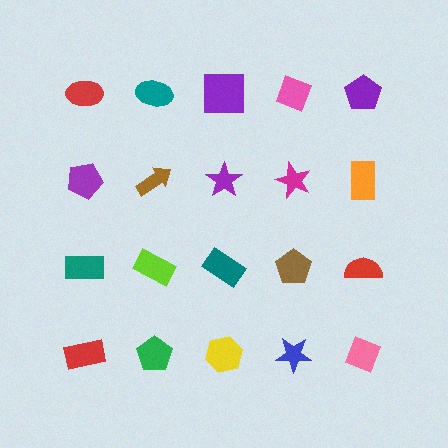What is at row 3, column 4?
A brown pentagon.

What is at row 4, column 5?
A pink diamond.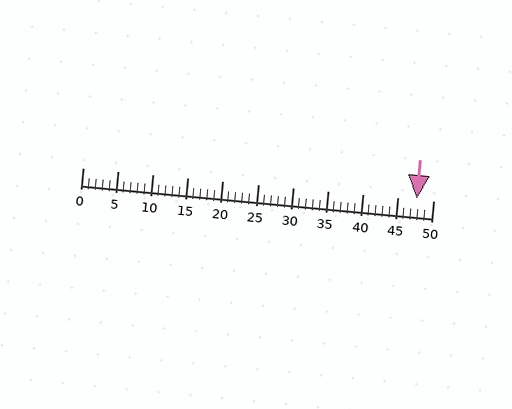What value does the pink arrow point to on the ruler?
The pink arrow points to approximately 48.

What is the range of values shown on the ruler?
The ruler shows values from 0 to 50.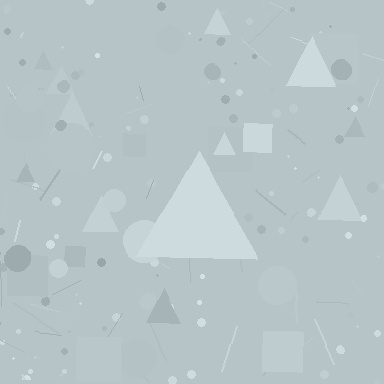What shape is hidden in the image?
A triangle is hidden in the image.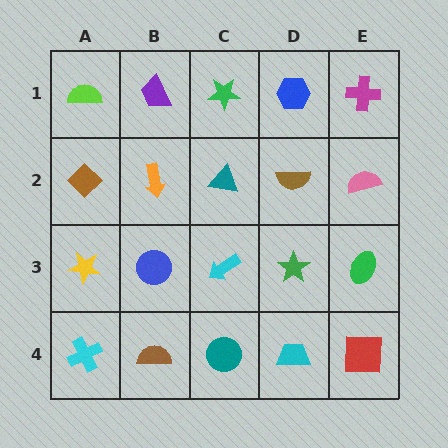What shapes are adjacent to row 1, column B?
An orange arrow (row 2, column B), a lime semicircle (row 1, column A), a green star (row 1, column C).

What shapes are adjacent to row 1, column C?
A teal triangle (row 2, column C), a purple trapezoid (row 1, column B), a blue hexagon (row 1, column D).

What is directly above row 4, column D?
A green star.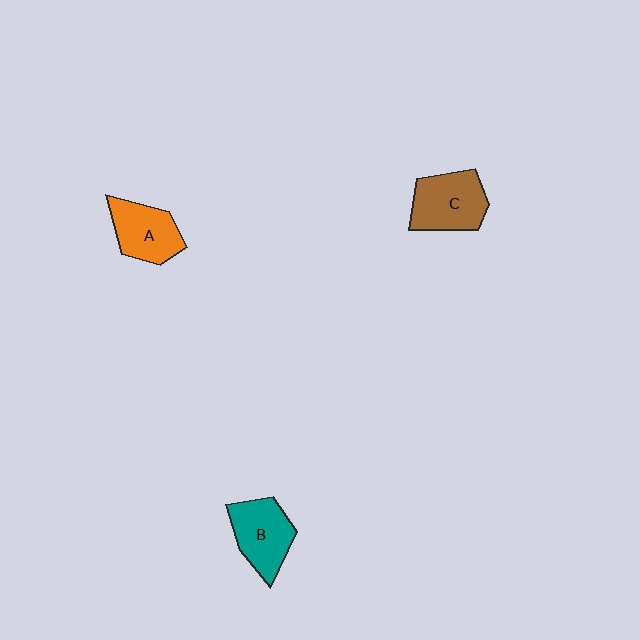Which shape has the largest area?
Shape C (brown).